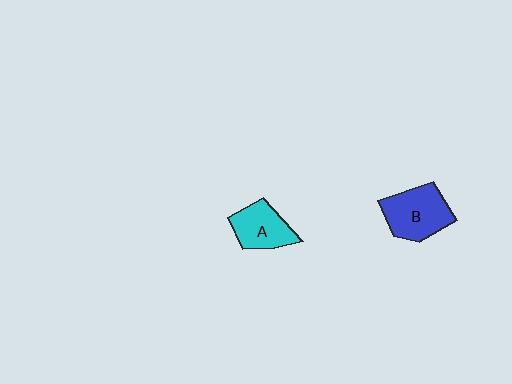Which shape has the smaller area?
Shape A (cyan).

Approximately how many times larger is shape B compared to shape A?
Approximately 1.3 times.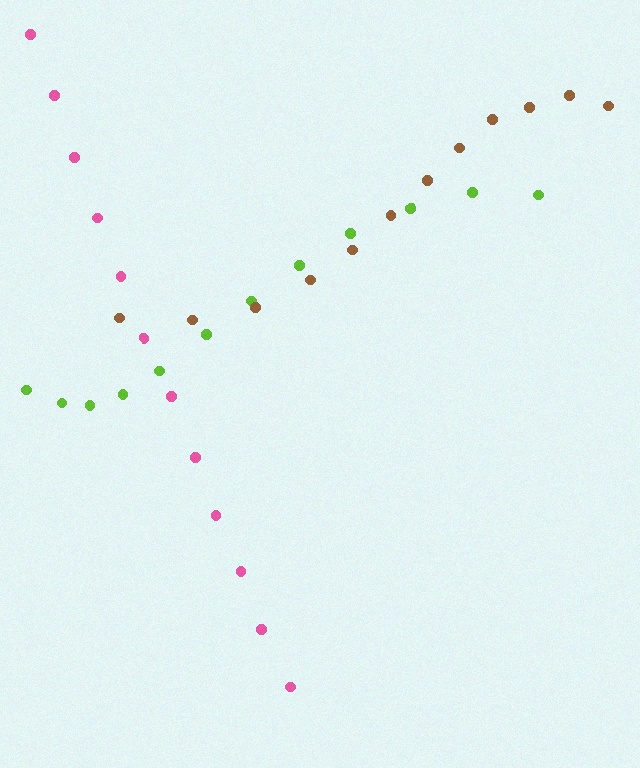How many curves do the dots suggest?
There are 3 distinct paths.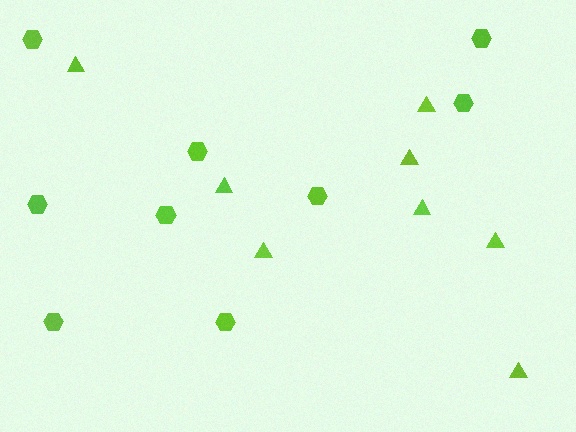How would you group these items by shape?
There are 2 groups: one group of hexagons (9) and one group of triangles (8).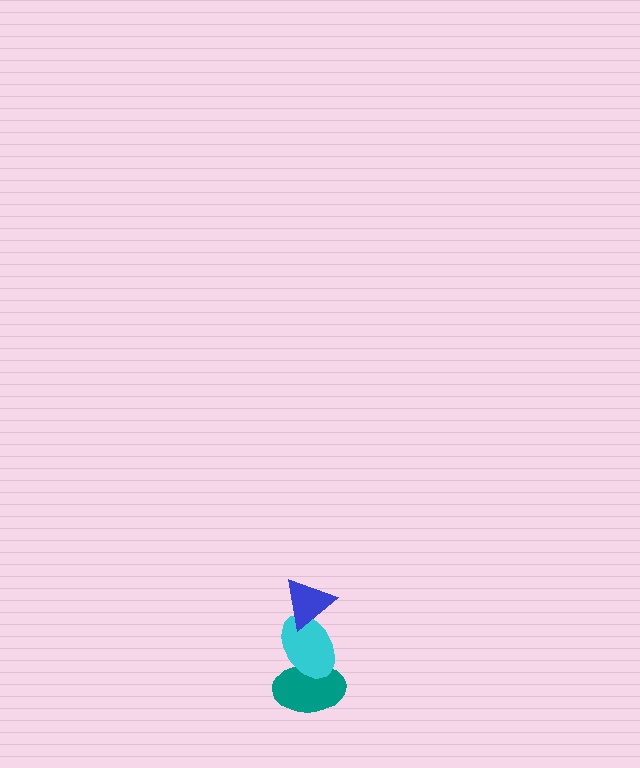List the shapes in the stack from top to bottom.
From top to bottom: the blue triangle, the cyan ellipse, the teal ellipse.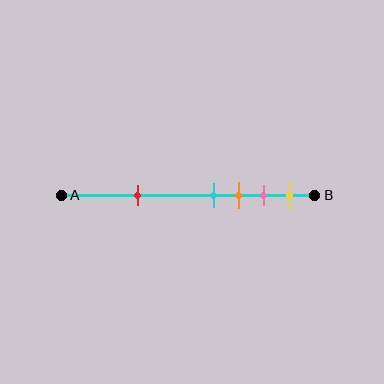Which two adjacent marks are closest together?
The cyan and orange marks are the closest adjacent pair.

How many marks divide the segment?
There are 5 marks dividing the segment.